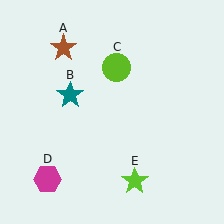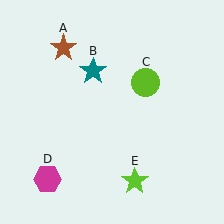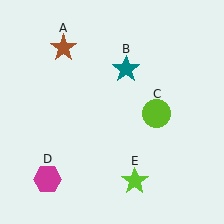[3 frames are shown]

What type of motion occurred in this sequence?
The teal star (object B), lime circle (object C) rotated clockwise around the center of the scene.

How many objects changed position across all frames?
2 objects changed position: teal star (object B), lime circle (object C).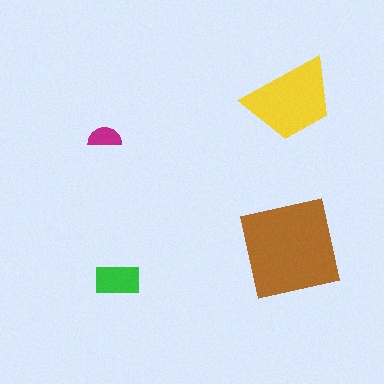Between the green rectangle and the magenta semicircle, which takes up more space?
The green rectangle.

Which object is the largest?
The brown square.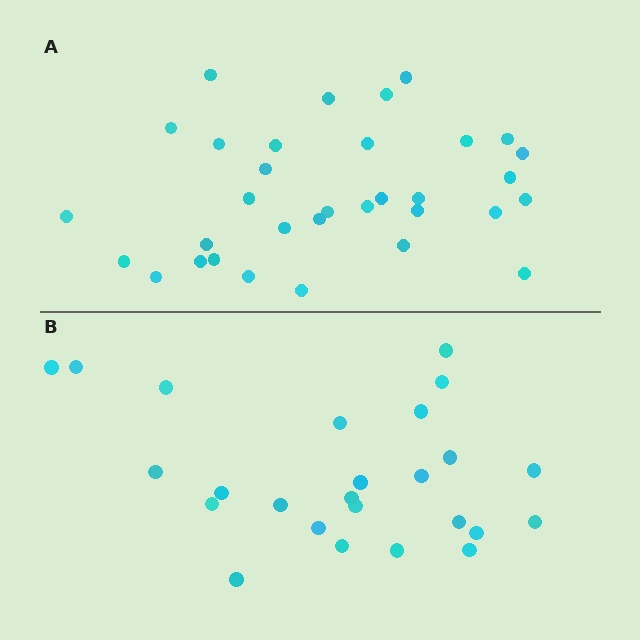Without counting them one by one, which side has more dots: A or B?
Region A (the top region) has more dots.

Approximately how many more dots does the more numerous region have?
Region A has roughly 8 or so more dots than region B.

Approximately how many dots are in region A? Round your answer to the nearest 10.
About 30 dots. (The exact count is 33, which rounds to 30.)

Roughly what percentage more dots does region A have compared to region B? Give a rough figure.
About 30% more.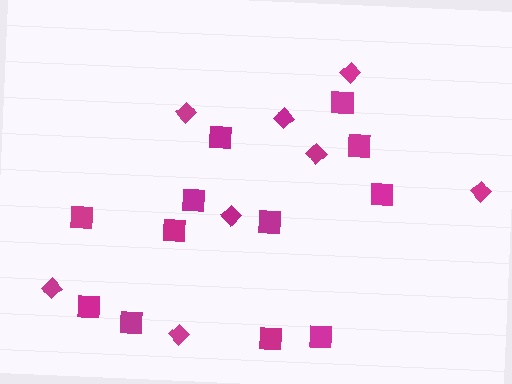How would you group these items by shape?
There are 2 groups: one group of squares (12) and one group of diamonds (8).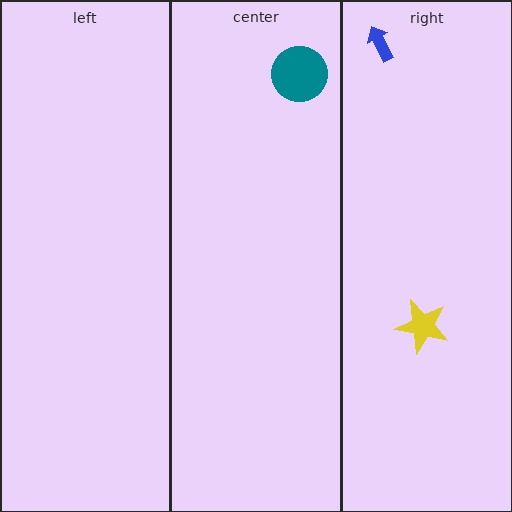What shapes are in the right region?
The blue arrow, the yellow star.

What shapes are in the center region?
The teal circle.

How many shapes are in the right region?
2.